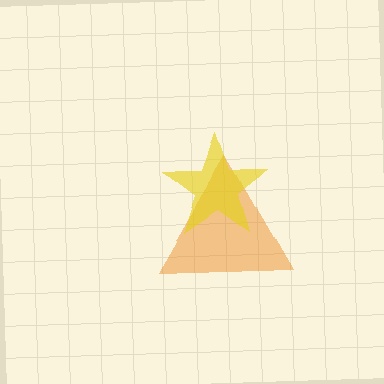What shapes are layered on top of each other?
The layered shapes are: an orange triangle, a yellow star.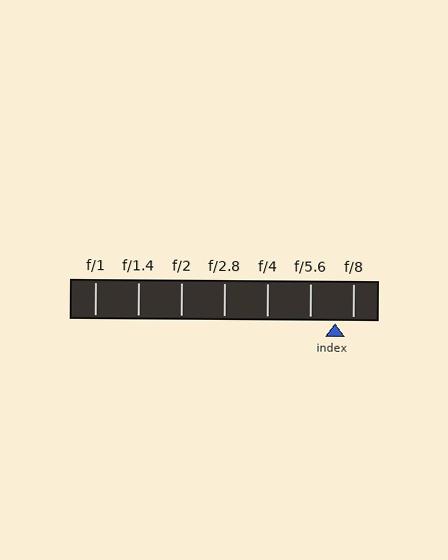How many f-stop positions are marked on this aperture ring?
There are 7 f-stop positions marked.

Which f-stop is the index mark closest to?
The index mark is closest to f/8.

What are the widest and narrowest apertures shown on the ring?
The widest aperture shown is f/1 and the narrowest is f/8.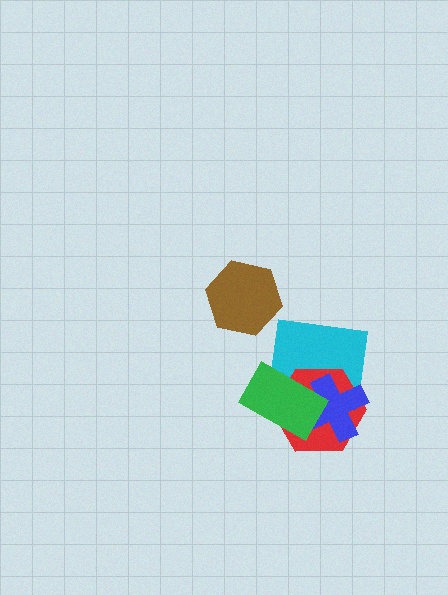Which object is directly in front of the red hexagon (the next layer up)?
The blue cross is directly in front of the red hexagon.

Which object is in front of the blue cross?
The green rectangle is in front of the blue cross.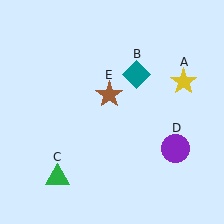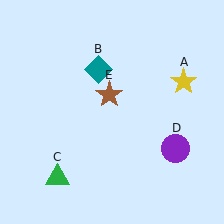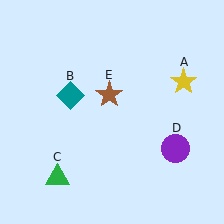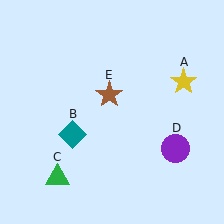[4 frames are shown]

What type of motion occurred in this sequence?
The teal diamond (object B) rotated counterclockwise around the center of the scene.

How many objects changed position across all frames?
1 object changed position: teal diamond (object B).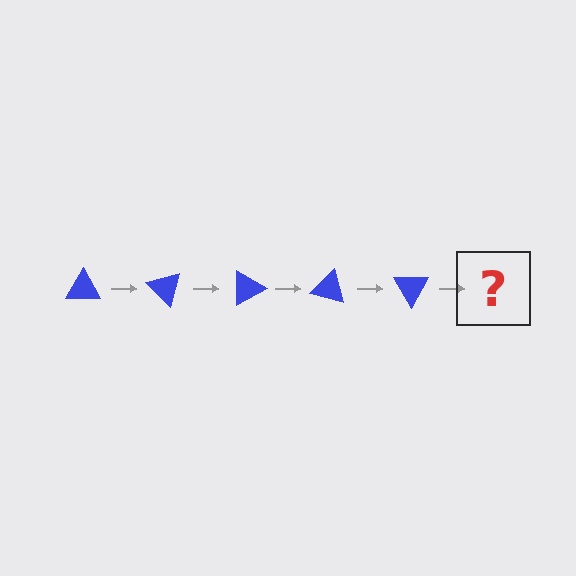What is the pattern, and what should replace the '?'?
The pattern is that the triangle rotates 45 degrees each step. The '?' should be a blue triangle rotated 225 degrees.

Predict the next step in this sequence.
The next step is a blue triangle rotated 225 degrees.